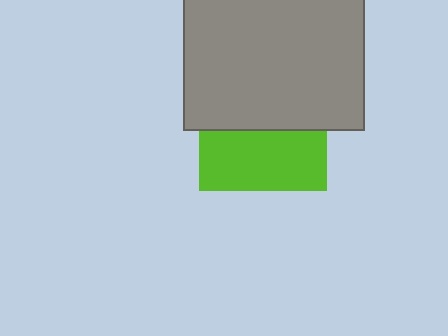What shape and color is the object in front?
The object in front is a gray square.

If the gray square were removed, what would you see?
You would see the complete lime square.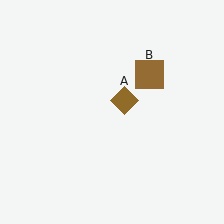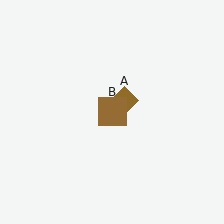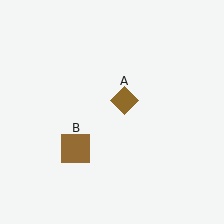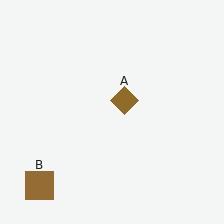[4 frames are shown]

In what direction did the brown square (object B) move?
The brown square (object B) moved down and to the left.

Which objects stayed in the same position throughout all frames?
Brown diamond (object A) remained stationary.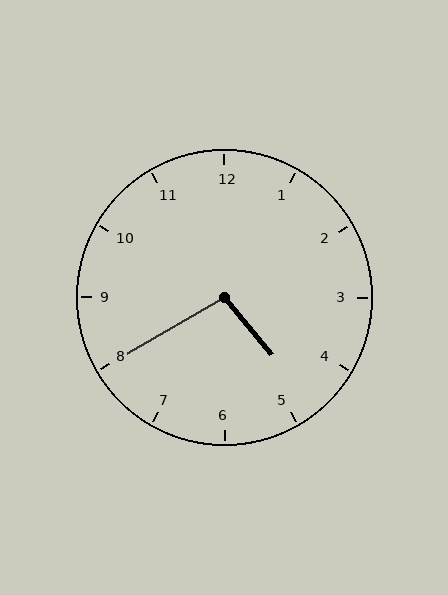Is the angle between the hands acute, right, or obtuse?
It is obtuse.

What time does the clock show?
4:40.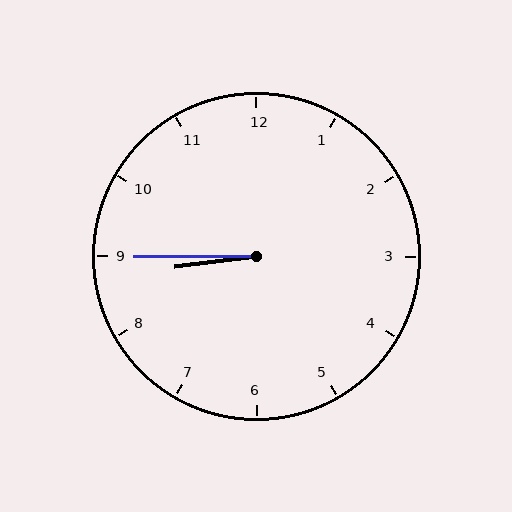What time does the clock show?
8:45.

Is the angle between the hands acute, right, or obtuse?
It is acute.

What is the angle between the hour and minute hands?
Approximately 8 degrees.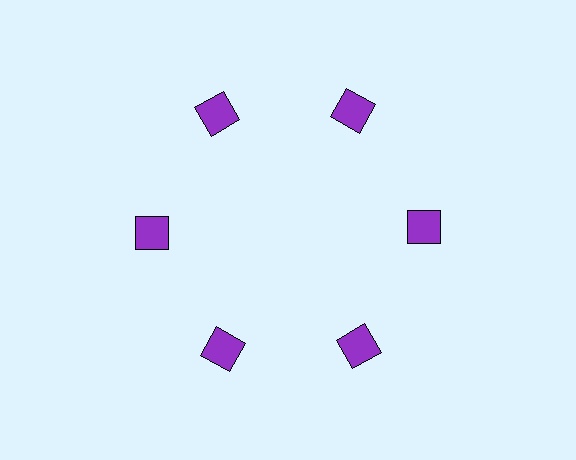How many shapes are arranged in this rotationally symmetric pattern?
There are 6 shapes, arranged in 6 groups of 1.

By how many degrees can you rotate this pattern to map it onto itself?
The pattern maps onto itself every 60 degrees of rotation.